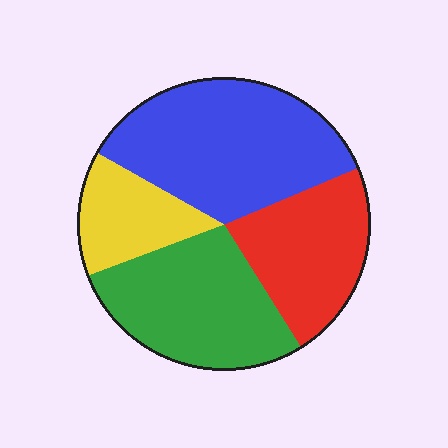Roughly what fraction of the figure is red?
Red covers 22% of the figure.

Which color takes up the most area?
Blue, at roughly 35%.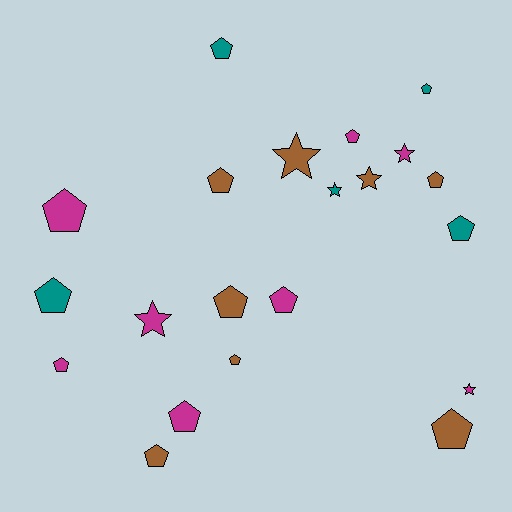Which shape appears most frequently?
Pentagon, with 15 objects.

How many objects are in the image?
There are 21 objects.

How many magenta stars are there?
There are 3 magenta stars.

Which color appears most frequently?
Brown, with 8 objects.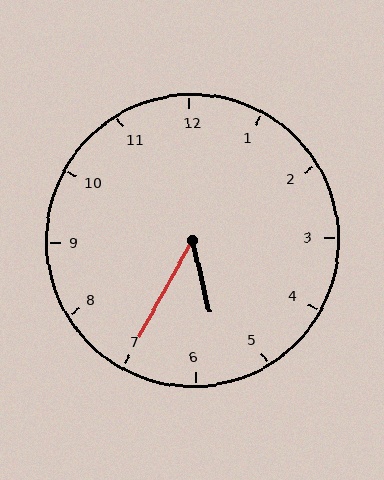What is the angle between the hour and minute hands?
Approximately 42 degrees.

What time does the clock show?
5:35.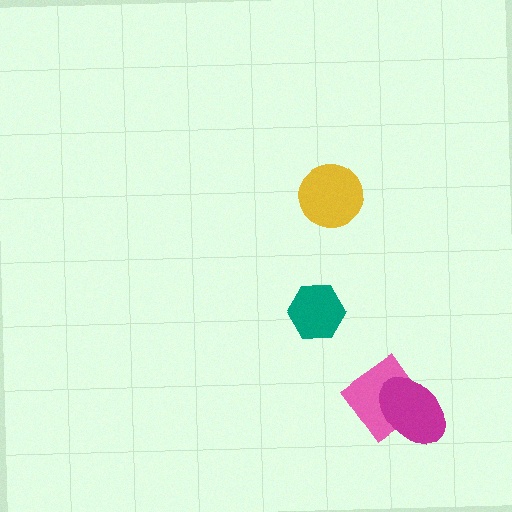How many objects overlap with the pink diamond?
1 object overlaps with the pink diamond.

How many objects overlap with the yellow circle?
0 objects overlap with the yellow circle.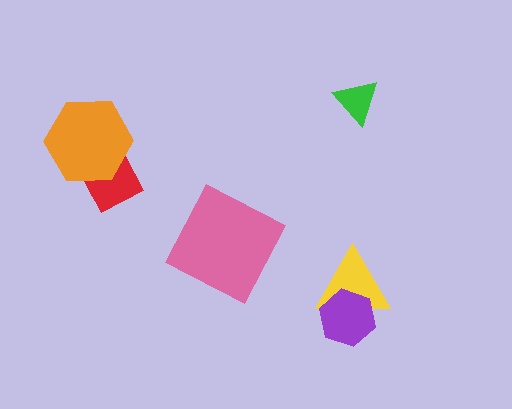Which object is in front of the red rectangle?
The orange hexagon is in front of the red rectangle.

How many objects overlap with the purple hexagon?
1 object overlaps with the purple hexagon.